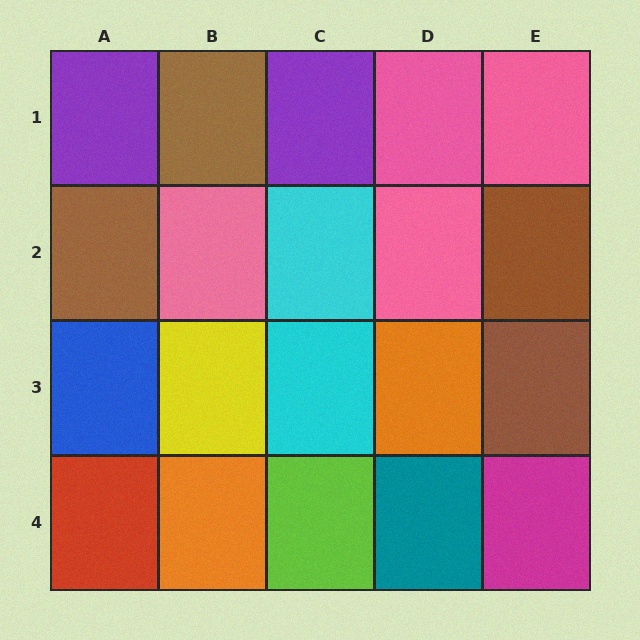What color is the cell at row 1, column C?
Purple.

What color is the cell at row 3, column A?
Blue.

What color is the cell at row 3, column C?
Cyan.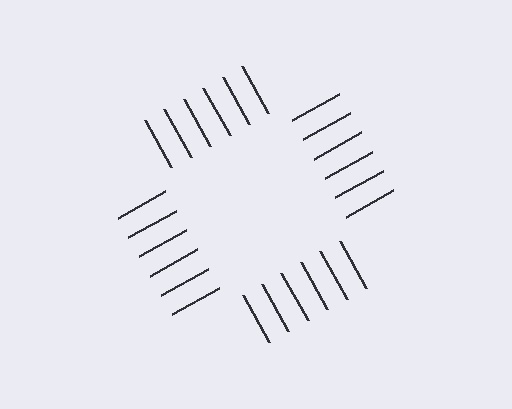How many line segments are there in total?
24 — 6 along each of the 4 edges.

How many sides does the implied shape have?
4 sides — the line-ends trace a square.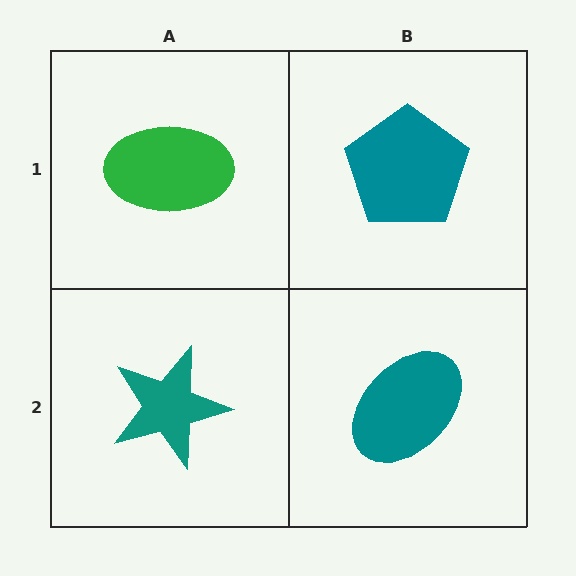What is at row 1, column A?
A green ellipse.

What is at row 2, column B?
A teal ellipse.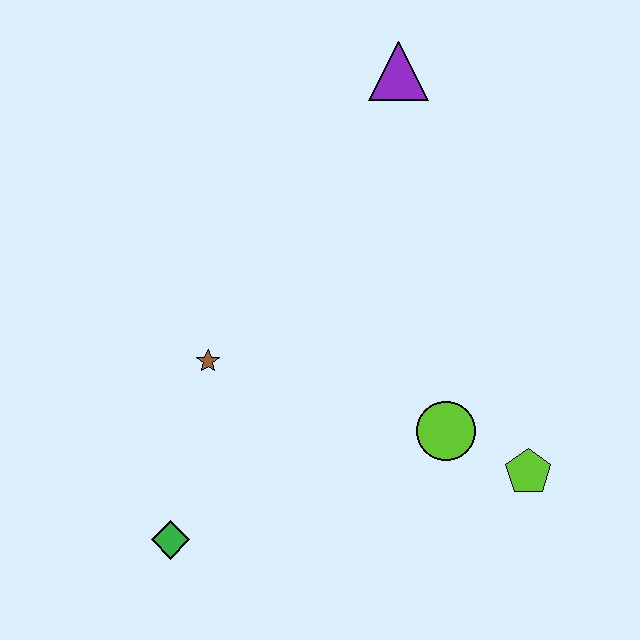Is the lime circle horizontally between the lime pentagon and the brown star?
Yes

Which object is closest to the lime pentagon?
The lime circle is closest to the lime pentagon.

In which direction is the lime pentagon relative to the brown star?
The lime pentagon is to the right of the brown star.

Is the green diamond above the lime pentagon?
No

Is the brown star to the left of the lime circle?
Yes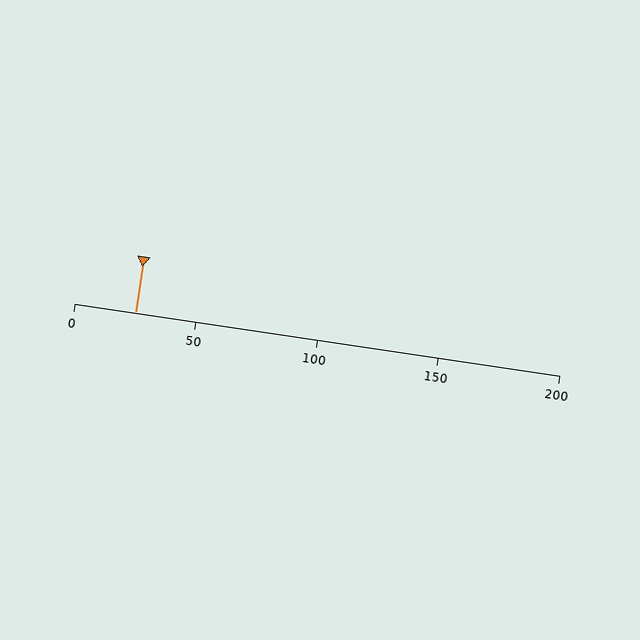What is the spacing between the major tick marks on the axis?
The major ticks are spaced 50 apart.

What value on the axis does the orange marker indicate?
The marker indicates approximately 25.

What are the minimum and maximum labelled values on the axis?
The axis runs from 0 to 200.